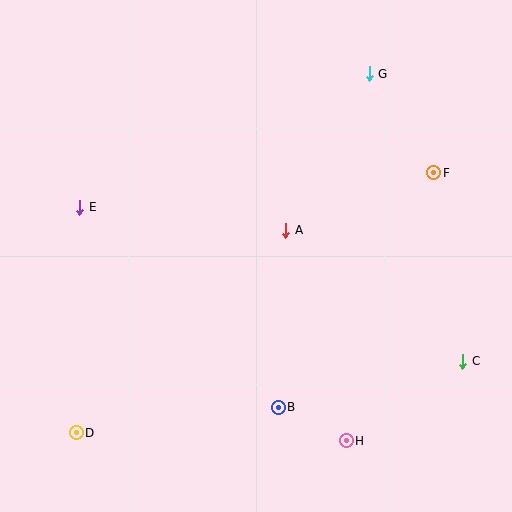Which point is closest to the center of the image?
Point A at (286, 230) is closest to the center.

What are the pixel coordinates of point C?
Point C is at (463, 361).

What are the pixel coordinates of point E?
Point E is at (80, 207).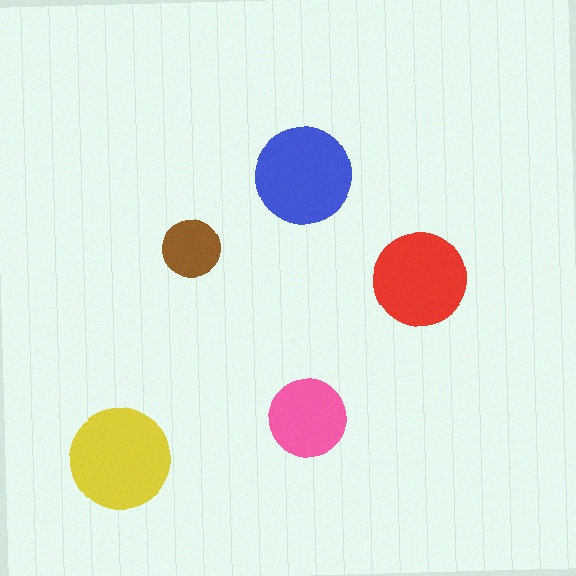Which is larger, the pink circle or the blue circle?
The blue one.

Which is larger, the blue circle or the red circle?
The blue one.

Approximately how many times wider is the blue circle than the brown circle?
About 1.5 times wider.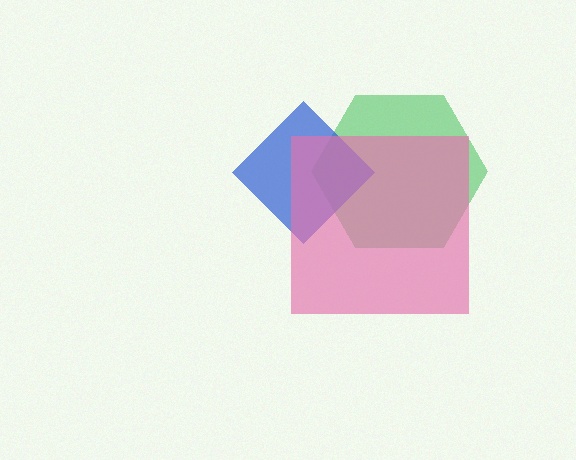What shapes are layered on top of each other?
The layered shapes are: a green hexagon, a blue diamond, a pink square.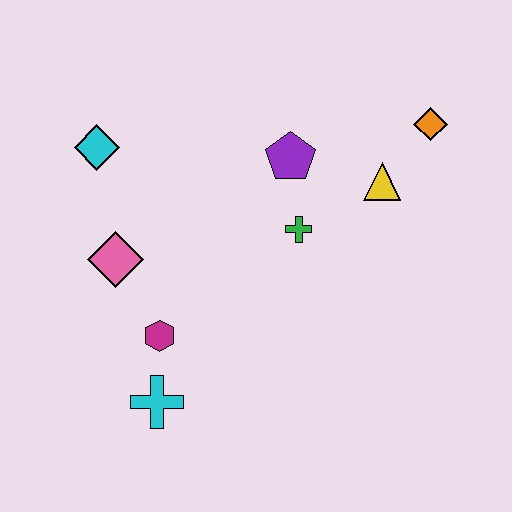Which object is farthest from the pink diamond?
The orange diamond is farthest from the pink diamond.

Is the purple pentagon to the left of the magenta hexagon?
No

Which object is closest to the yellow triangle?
The orange diamond is closest to the yellow triangle.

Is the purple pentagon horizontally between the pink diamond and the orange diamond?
Yes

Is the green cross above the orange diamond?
No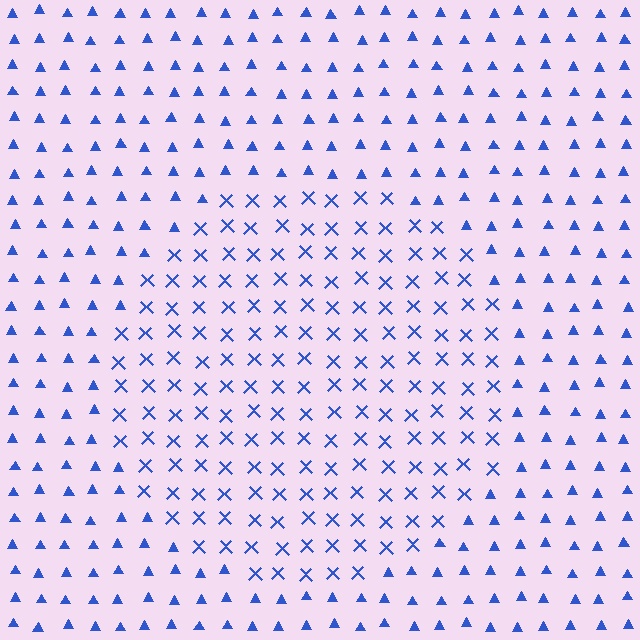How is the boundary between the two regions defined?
The boundary is defined by a change in element shape: X marks inside vs. triangles outside. All elements share the same color and spacing.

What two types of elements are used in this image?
The image uses X marks inside the circle region and triangles outside it.